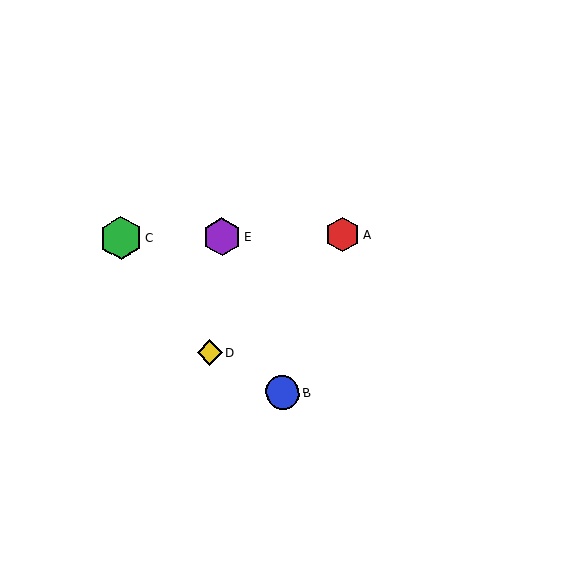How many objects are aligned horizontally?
3 objects (A, C, E) are aligned horizontally.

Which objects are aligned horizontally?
Objects A, C, E are aligned horizontally.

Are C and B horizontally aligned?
No, C is at y≈238 and B is at y≈393.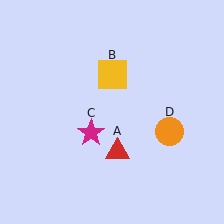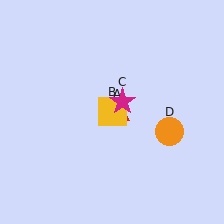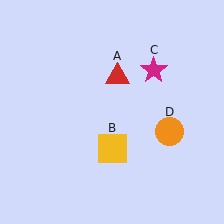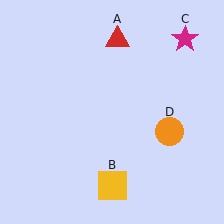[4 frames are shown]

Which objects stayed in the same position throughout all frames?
Orange circle (object D) remained stationary.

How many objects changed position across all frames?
3 objects changed position: red triangle (object A), yellow square (object B), magenta star (object C).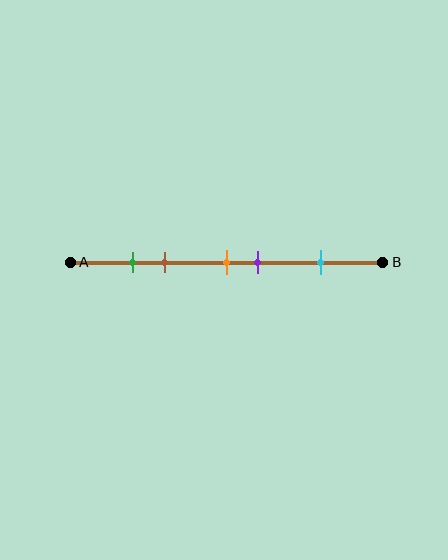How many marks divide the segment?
There are 5 marks dividing the segment.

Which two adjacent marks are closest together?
The green and brown marks are the closest adjacent pair.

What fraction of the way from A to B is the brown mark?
The brown mark is approximately 30% (0.3) of the way from A to B.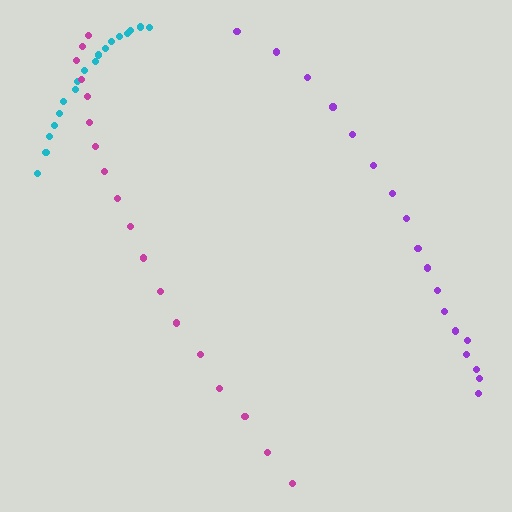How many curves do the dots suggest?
There are 3 distinct paths.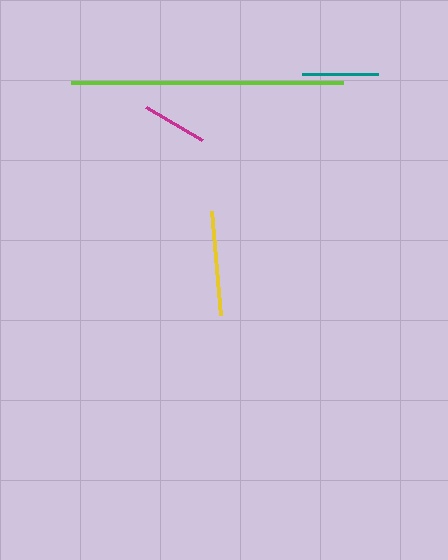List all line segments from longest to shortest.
From longest to shortest: lime, yellow, teal, magenta.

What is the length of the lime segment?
The lime segment is approximately 273 pixels long.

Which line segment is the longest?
The lime line is the longest at approximately 273 pixels.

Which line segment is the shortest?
The magenta line is the shortest at approximately 65 pixels.